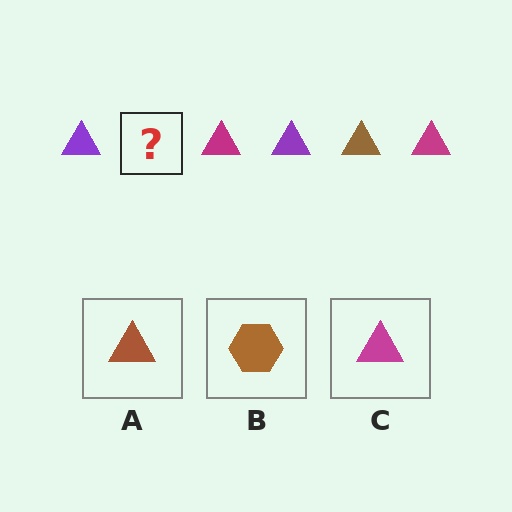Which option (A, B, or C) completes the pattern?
A.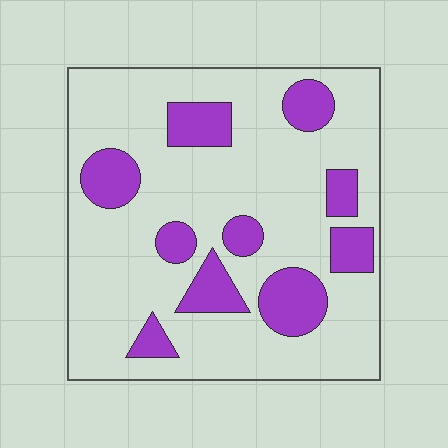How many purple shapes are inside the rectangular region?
10.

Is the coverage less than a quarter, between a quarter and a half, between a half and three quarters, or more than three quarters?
Less than a quarter.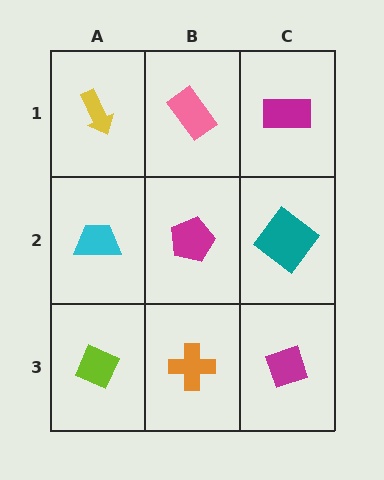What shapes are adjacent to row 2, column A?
A yellow arrow (row 1, column A), a lime diamond (row 3, column A), a magenta pentagon (row 2, column B).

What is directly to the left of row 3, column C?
An orange cross.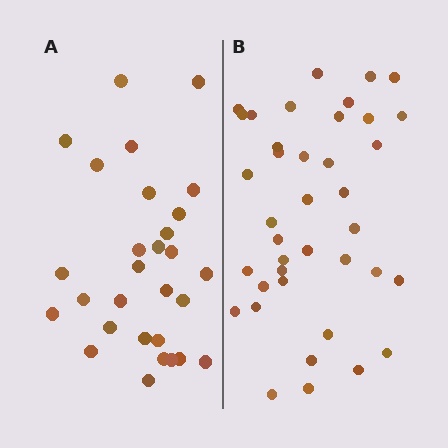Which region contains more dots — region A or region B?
Region B (the right region) has more dots.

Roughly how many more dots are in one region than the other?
Region B has roughly 10 or so more dots than region A.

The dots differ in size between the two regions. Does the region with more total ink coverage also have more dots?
No. Region A has more total ink coverage because its dots are larger, but region B actually contains more individual dots. Total area can be misleading — the number of items is what matters here.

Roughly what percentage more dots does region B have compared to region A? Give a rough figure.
About 35% more.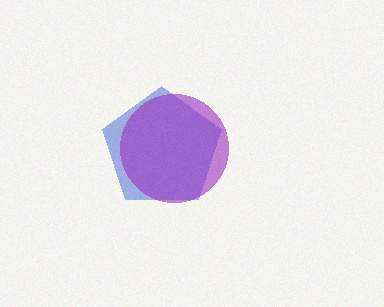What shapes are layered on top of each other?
The layered shapes are: a blue pentagon, a purple circle.